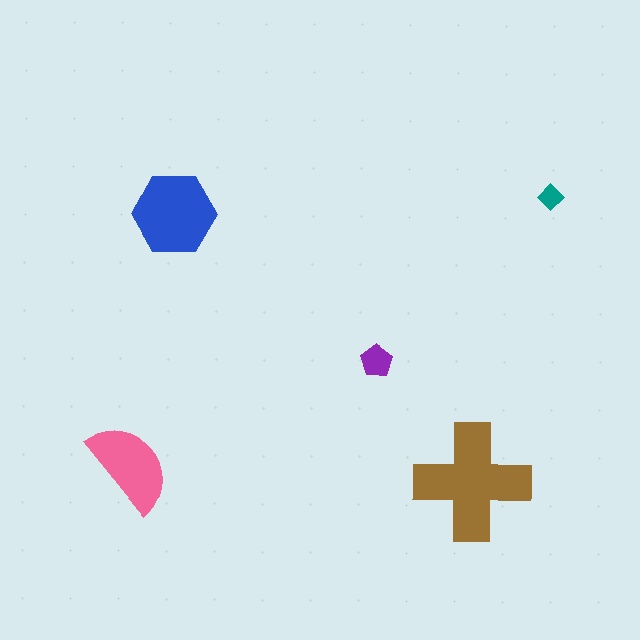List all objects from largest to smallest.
The brown cross, the blue hexagon, the pink semicircle, the purple pentagon, the teal diamond.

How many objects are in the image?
There are 5 objects in the image.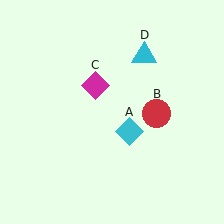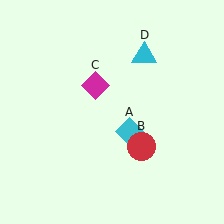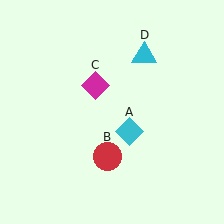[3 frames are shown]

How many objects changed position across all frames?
1 object changed position: red circle (object B).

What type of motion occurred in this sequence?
The red circle (object B) rotated clockwise around the center of the scene.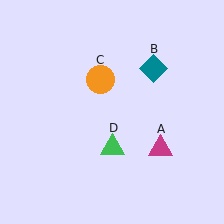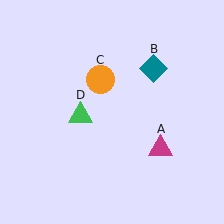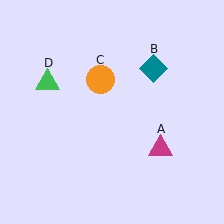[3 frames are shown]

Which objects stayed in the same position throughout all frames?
Magenta triangle (object A) and teal diamond (object B) and orange circle (object C) remained stationary.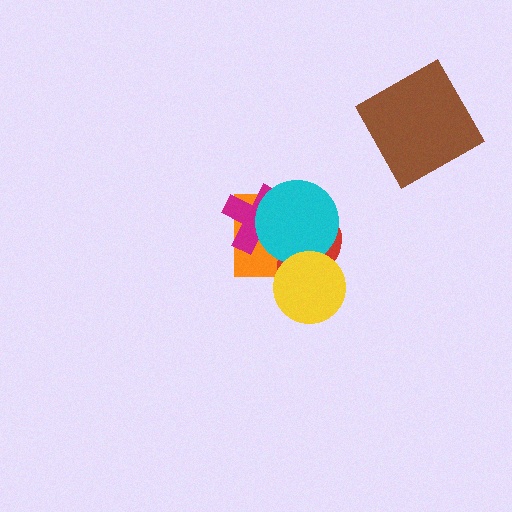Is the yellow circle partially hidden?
No, no other shape covers it.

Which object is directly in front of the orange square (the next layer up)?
The red ellipse is directly in front of the orange square.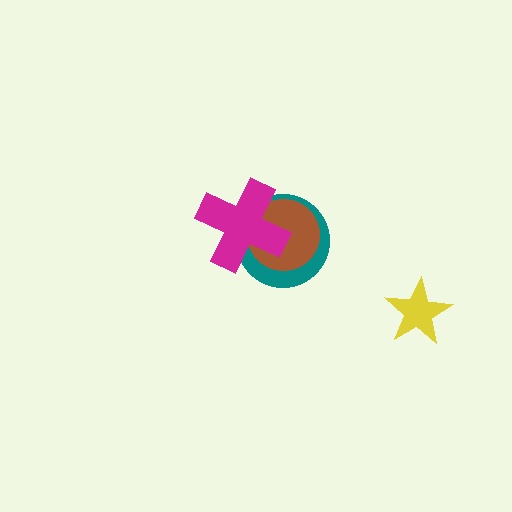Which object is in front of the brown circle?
The magenta cross is in front of the brown circle.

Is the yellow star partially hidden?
No, no other shape covers it.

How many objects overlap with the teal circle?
2 objects overlap with the teal circle.